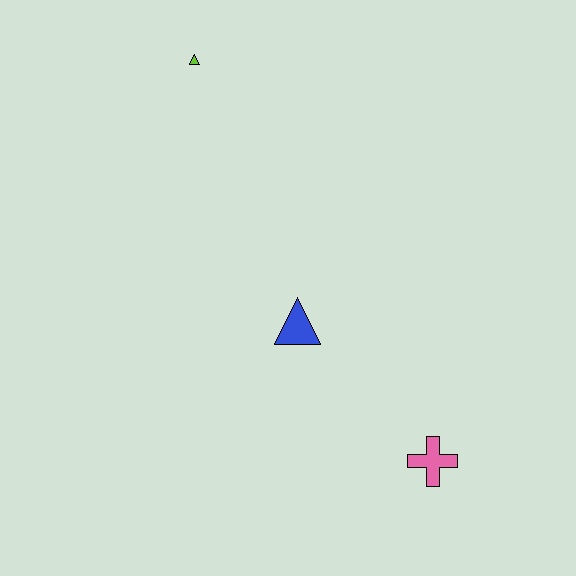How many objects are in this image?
There are 3 objects.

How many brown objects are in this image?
There are no brown objects.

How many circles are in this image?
There are no circles.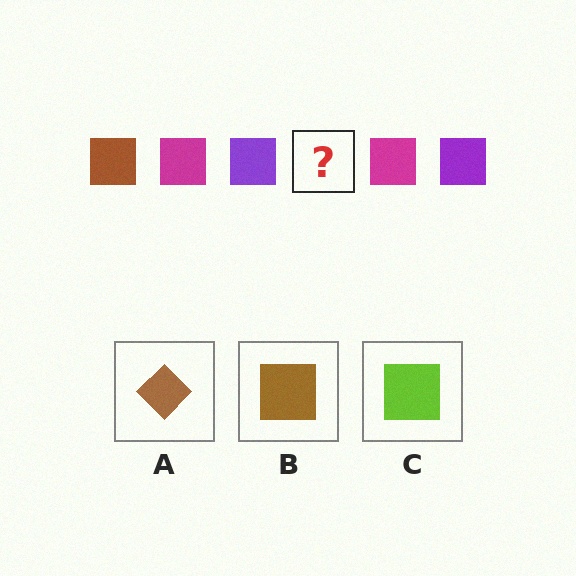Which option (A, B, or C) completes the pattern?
B.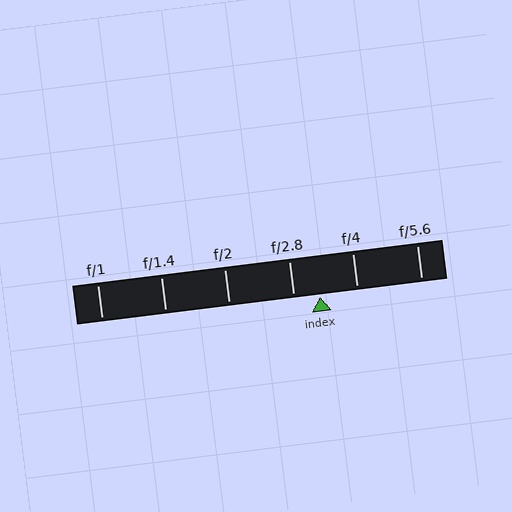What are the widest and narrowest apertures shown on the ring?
The widest aperture shown is f/1 and the narrowest is f/5.6.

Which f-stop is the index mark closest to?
The index mark is closest to f/2.8.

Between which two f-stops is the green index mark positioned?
The index mark is between f/2.8 and f/4.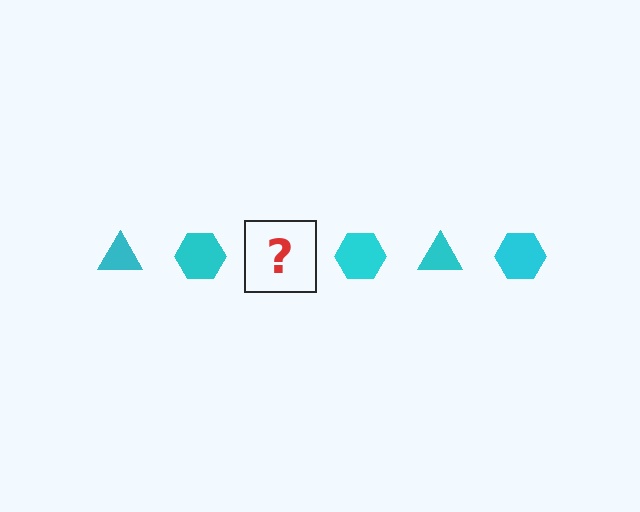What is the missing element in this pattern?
The missing element is a cyan triangle.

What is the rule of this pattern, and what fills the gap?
The rule is that the pattern cycles through triangle, hexagon shapes in cyan. The gap should be filled with a cyan triangle.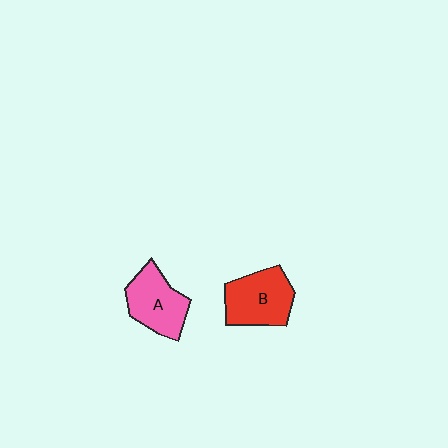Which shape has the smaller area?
Shape A (pink).